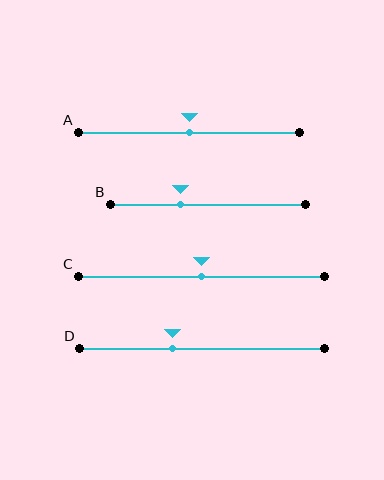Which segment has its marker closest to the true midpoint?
Segment A has its marker closest to the true midpoint.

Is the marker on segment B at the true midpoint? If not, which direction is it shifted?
No, the marker on segment B is shifted to the left by about 14% of the segment length.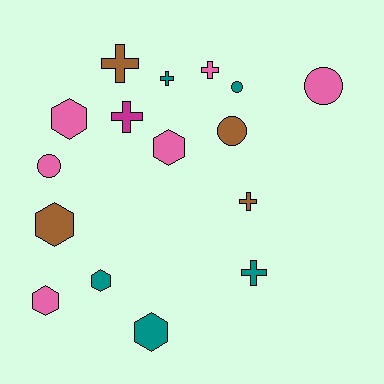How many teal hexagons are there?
There are 2 teal hexagons.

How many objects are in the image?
There are 16 objects.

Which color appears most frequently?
Pink, with 6 objects.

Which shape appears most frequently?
Hexagon, with 6 objects.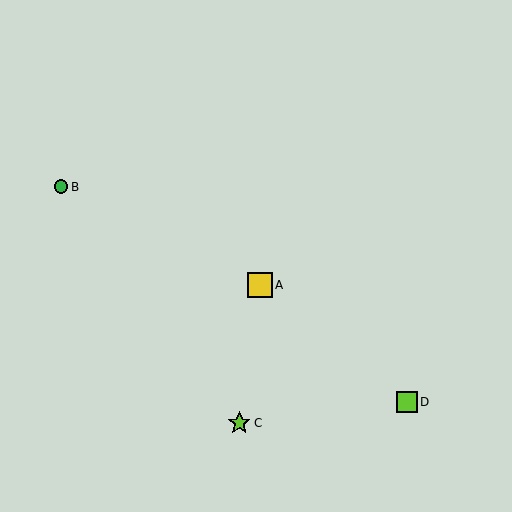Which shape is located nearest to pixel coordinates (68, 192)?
The green circle (labeled B) at (61, 187) is nearest to that location.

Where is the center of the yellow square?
The center of the yellow square is at (260, 285).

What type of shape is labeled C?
Shape C is a lime star.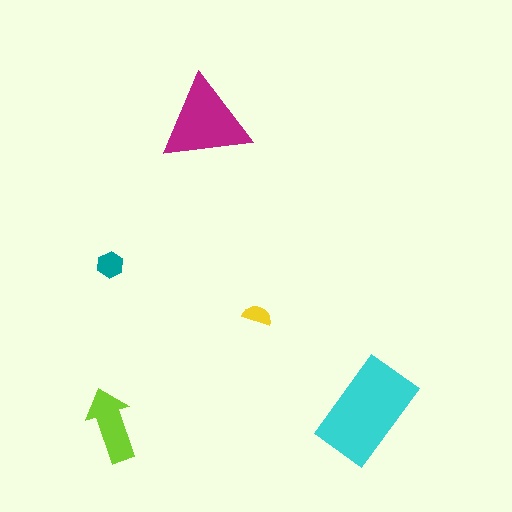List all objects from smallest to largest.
The yellow semicircle, the teal hexagon, the lime arrow, the magenta triangle, the cyan rectangle.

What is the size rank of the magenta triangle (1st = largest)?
2nd.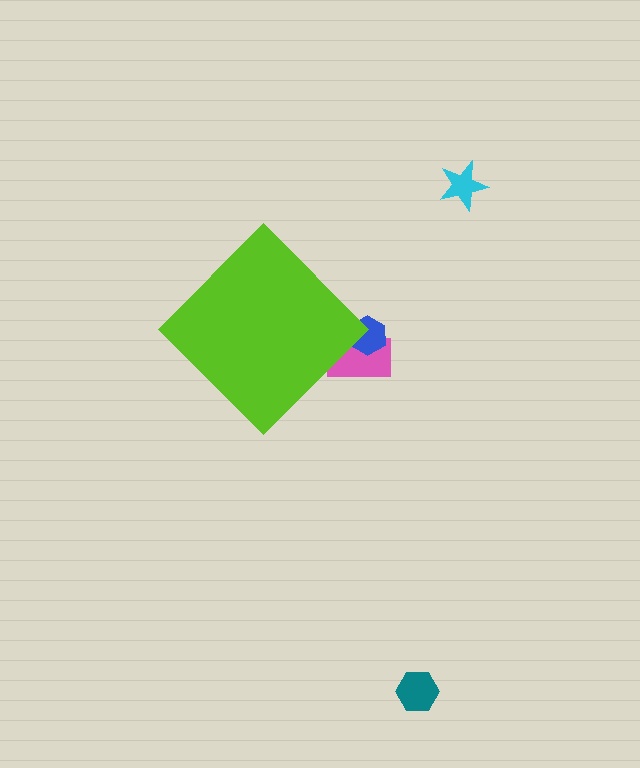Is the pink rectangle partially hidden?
Yes, the pink rectangle is partially hidden behind the lime diamond.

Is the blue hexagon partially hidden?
Yes, the blue hexagon is partially hidden behind the lime diamond.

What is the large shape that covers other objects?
A lime diamond.